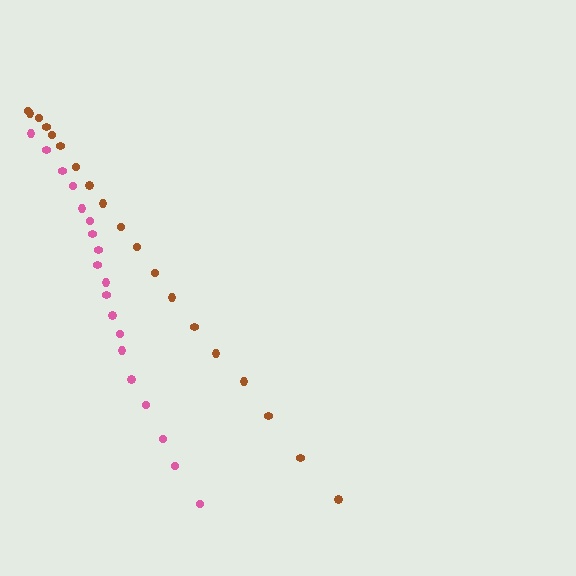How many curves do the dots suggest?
There are 2 distinct paths.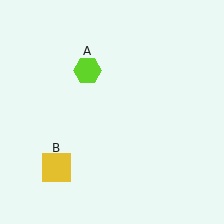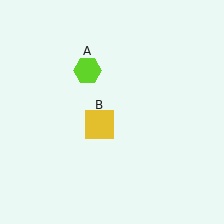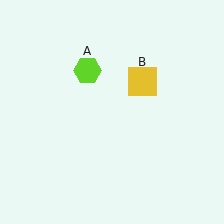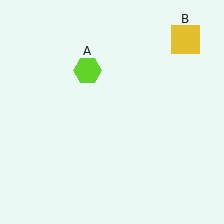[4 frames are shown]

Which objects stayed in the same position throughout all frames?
Lime hexagon (object A) remained stationary.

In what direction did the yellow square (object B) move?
The yellow square (object B) moved up and to the right.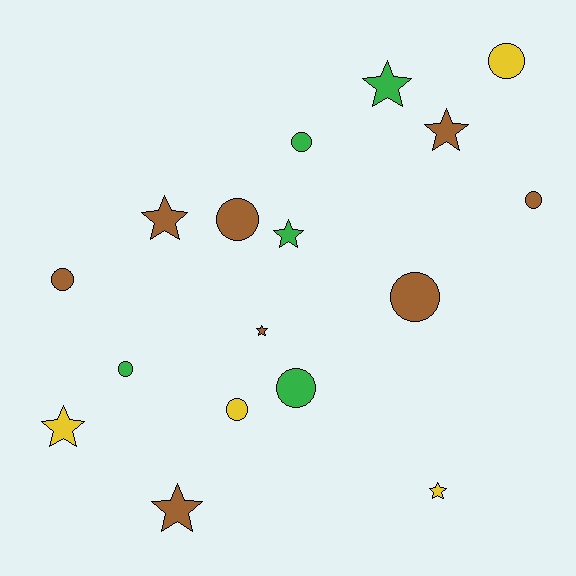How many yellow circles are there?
There are 2 yellow circles.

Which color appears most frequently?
Brown, with 8 objects.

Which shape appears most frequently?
Circle, with 9 objects.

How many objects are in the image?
There are 17 objects.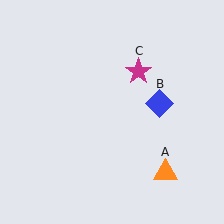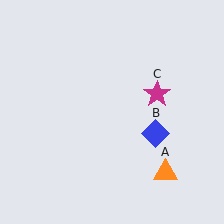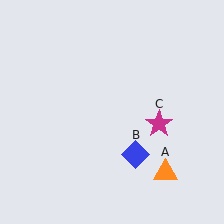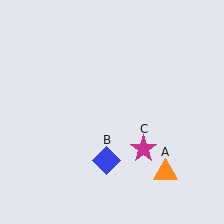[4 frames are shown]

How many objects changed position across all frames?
2 objects changed position: blue diamond (object B), magenta star (object C).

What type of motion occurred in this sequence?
The blue diamond (object B), magenta star (object C) rotated clockwise around the center of the scene.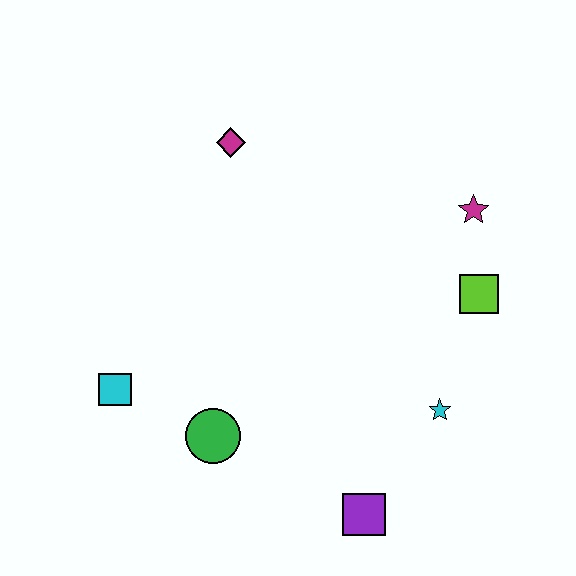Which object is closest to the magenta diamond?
The magenta star is closest to the magenta diamond.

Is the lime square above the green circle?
Yes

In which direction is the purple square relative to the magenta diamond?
The purple square is below the magenta diamond.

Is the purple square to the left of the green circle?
No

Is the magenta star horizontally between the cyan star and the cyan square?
No